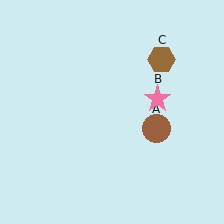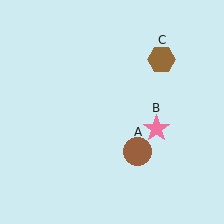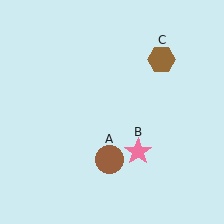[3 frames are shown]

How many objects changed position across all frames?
2 objects changed position: brown circle (object A), pink star (object B).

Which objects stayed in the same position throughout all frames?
Brown hexagon (object C) remained stationary.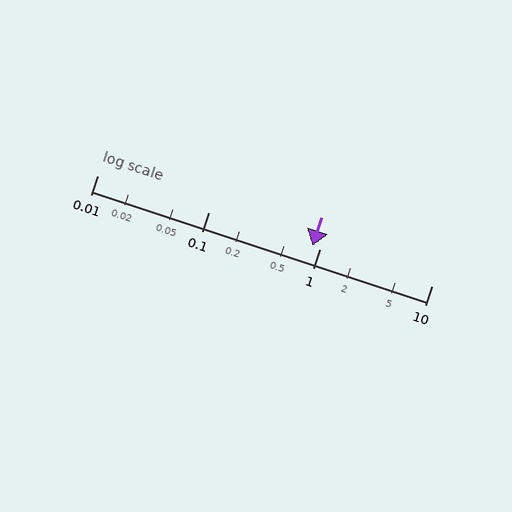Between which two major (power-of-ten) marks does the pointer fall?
The pointer is between 0.1 and 1.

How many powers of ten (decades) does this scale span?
The scale spans 3 decades, from 0.01 to 10.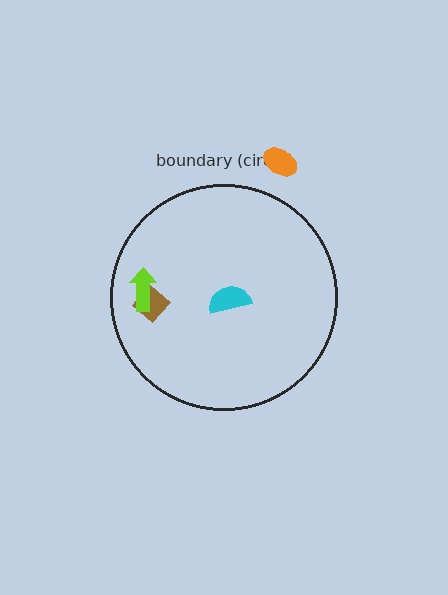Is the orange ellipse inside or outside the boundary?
Outside.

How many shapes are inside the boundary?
3 inside, 1 outside.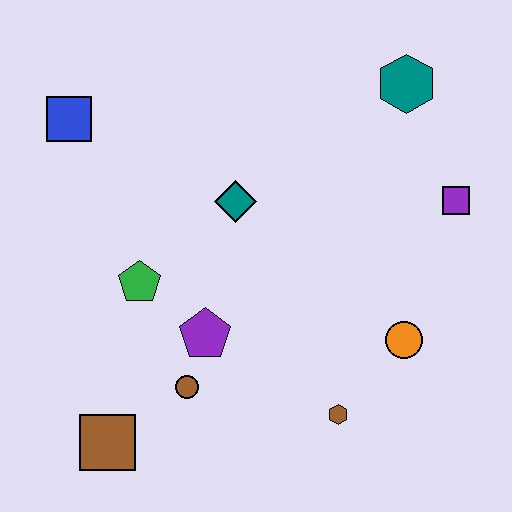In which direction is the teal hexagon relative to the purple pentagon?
The teal hexagon is above the purple pentagon.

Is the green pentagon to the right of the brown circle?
No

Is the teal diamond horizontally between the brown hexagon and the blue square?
Yes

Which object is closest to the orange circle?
The brown hexagon is closest to the orange circle.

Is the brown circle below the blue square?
Yes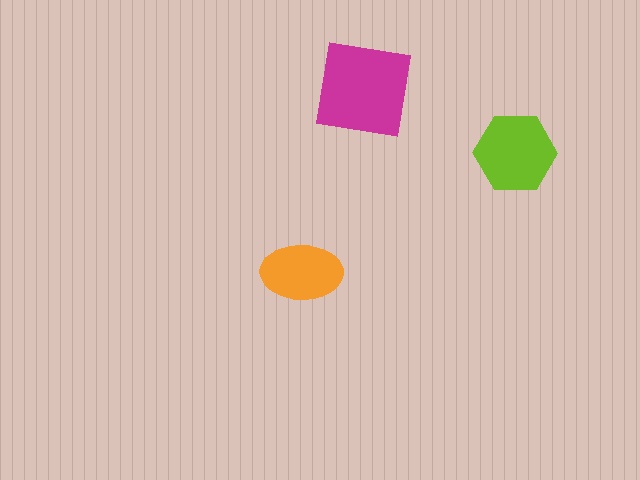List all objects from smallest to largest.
The orange ellipse, the lime hexagon, the magenta square.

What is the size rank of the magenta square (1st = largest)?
1st.